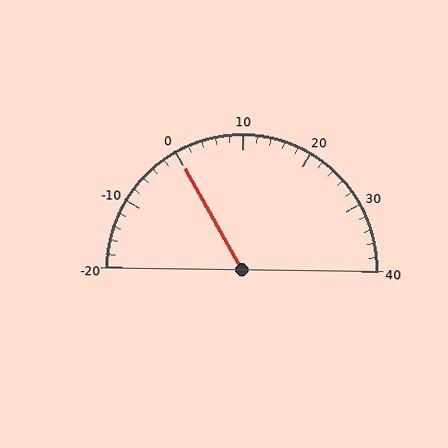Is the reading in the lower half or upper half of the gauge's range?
The reading is in the lower half of the range (-20 to 40).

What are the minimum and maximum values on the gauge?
The gauge ranges from -20 to 40.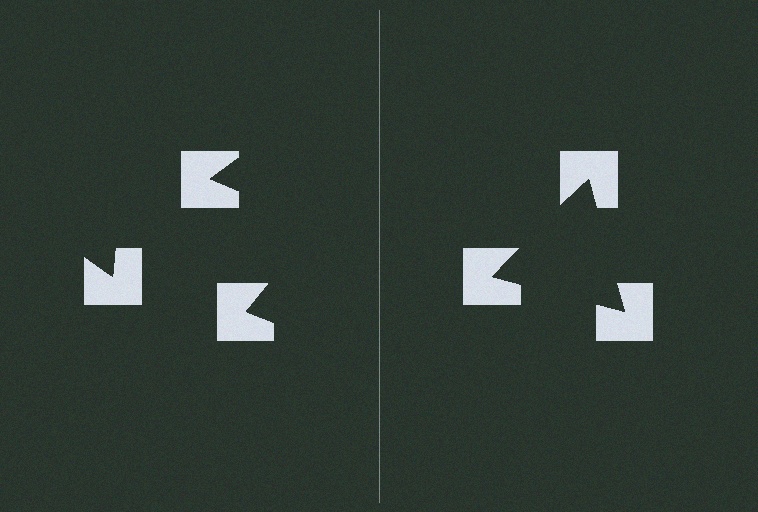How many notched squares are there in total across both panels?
6 — 3 on each side.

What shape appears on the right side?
An illusory triangle.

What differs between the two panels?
The notched squares are positioned identically on both sides; only the wedge orientations differ. On the right they align to a triangle; on the left they are misaligned.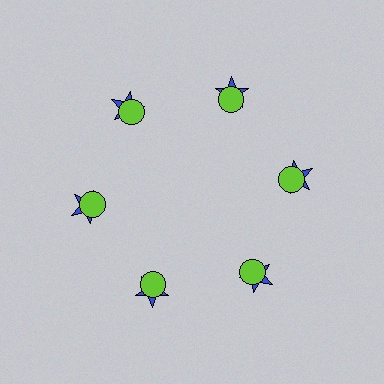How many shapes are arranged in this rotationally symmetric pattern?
There are 12 shapes, arranged in 6 groups of 2.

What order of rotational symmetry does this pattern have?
This pattern has 6-fold rotational symmetry.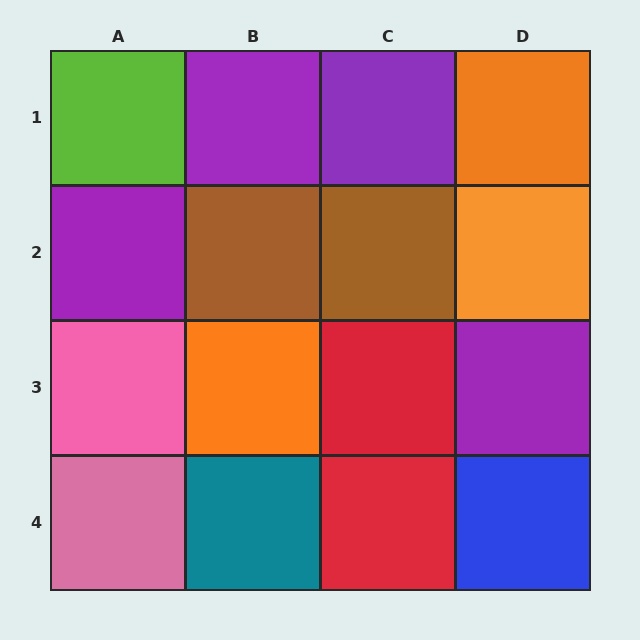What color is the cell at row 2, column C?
Brown.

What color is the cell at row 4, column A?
Pink.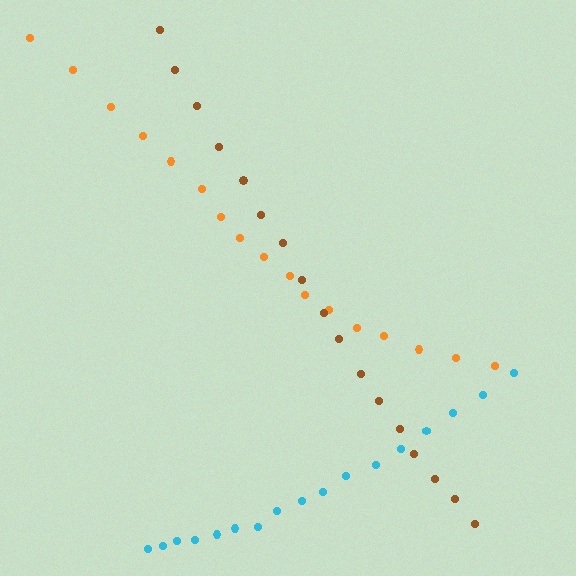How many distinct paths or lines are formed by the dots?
There are 3 distinct paths.